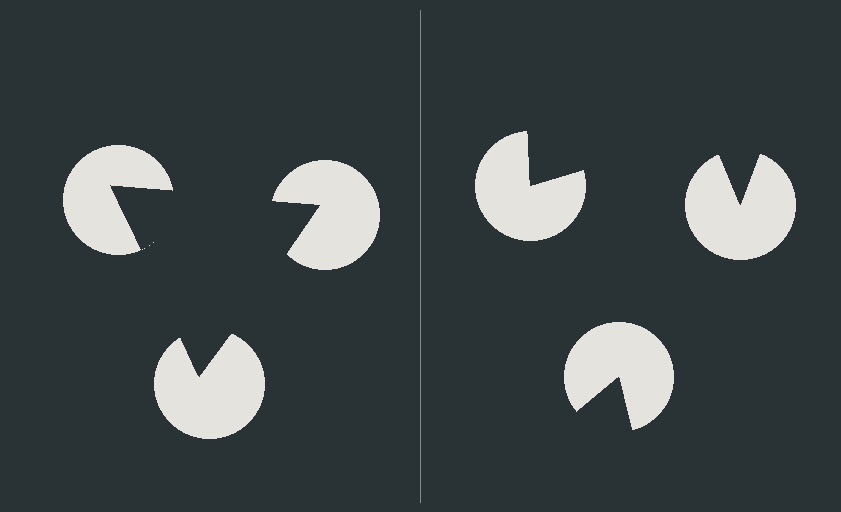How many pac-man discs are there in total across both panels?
6 — 3 on each side.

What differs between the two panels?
The pac-man discs are positioned identically on both sides; only the wedge orientations differ. On the left they align to a triangle; on the right they are misaligned.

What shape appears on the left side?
An illusory triangle.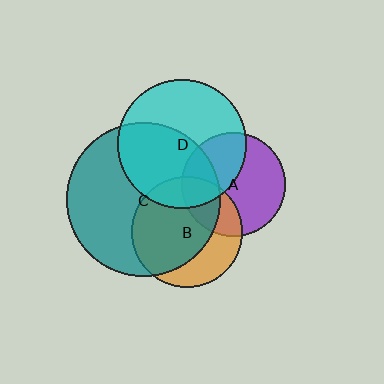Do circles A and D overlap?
Yes.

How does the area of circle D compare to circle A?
Approximately 1.5 times.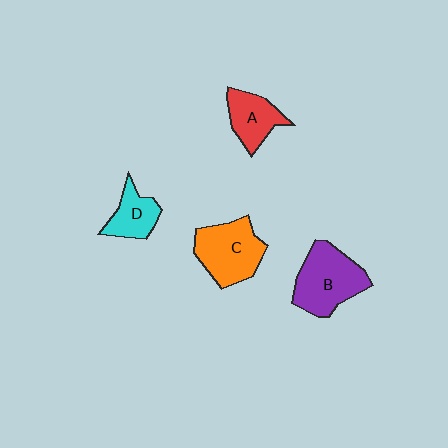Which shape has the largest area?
Shape B (purple).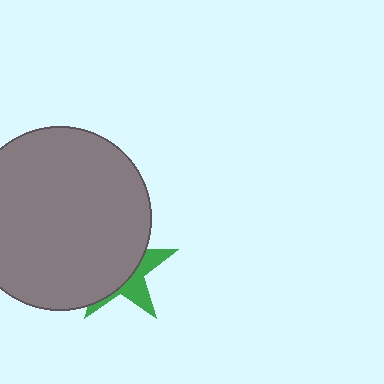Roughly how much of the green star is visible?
A small part of it is visible (roughly 35%).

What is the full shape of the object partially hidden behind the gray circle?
The partially hidden object is a green star.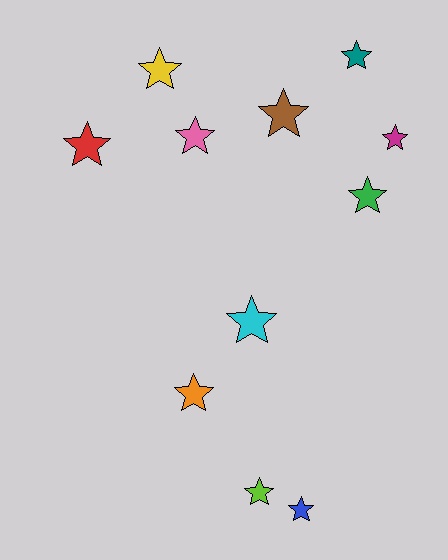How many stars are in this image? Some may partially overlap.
There are 11 stars.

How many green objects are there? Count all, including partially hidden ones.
There is 1 green object.